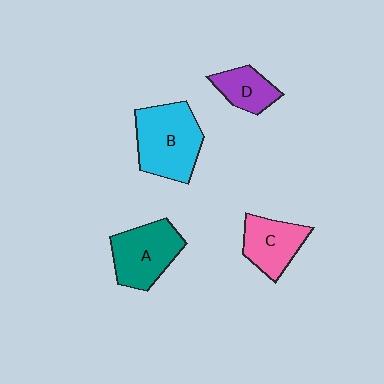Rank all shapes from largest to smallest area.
From largest to smallest: B (cyan), A (teal), C (pink), D (purple).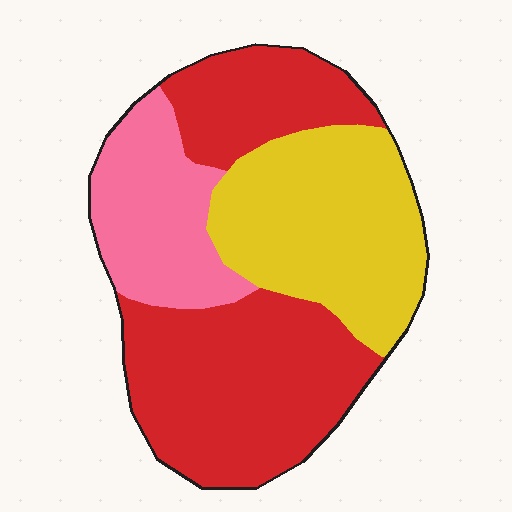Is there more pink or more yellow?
Yellow.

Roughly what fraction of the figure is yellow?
Yellow takes up about one third (1/3) of the figure.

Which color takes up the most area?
Red, at roughly 50%.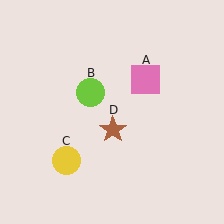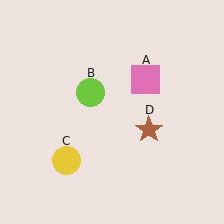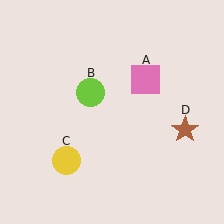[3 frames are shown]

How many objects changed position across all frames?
1 object changed position: brown star (object D).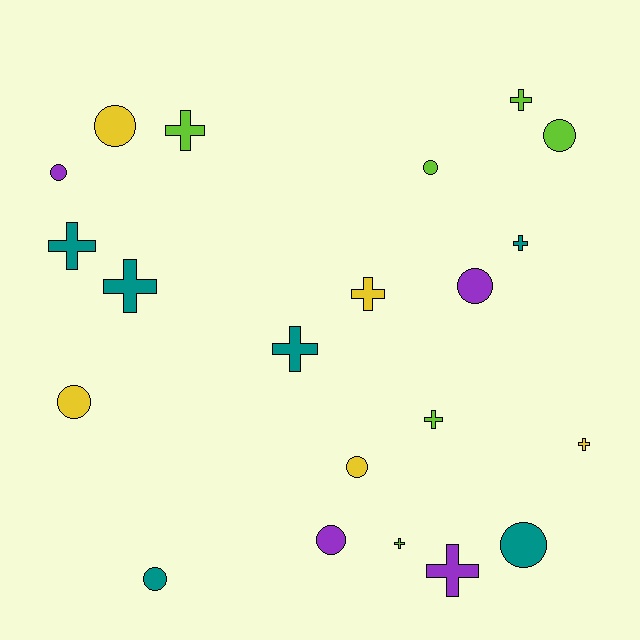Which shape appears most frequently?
Cross, with 11 objects.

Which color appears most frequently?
Lime, with 6 objects.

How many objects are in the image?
There are 21 objects.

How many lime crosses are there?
There are 4 lime crosses.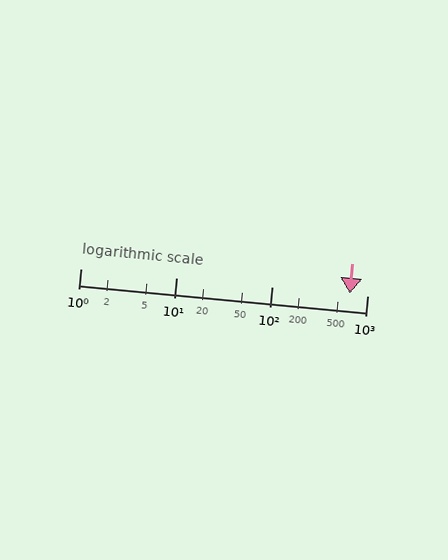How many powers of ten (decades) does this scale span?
The scale spans 3 decades, from 1 to 1000.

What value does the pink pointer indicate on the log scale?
The pointer indicates approximately 660.